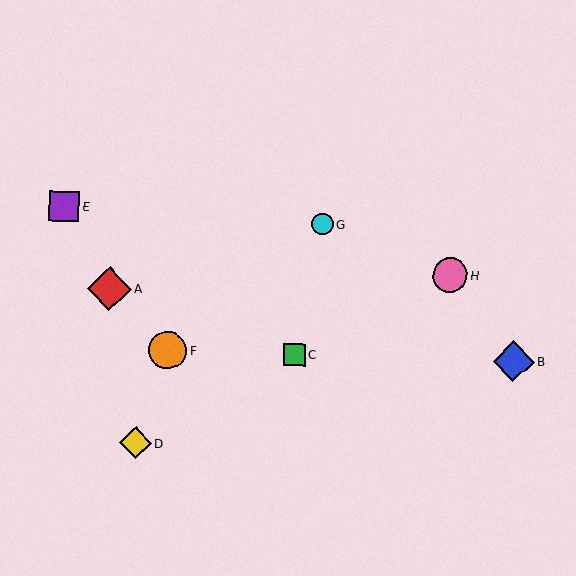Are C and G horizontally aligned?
No, C is at y≈354 and G is at y≈224.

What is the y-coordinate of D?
Object D is at y≈443.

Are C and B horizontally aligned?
Yes, both are at y≈354.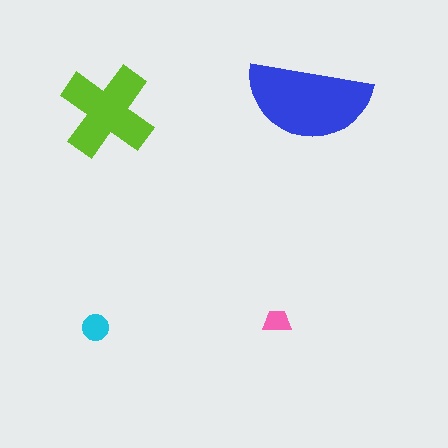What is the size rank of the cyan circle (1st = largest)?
3rd.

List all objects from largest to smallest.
The blue semicircle, the lime cross, the cyan circle, the pink trapezoid.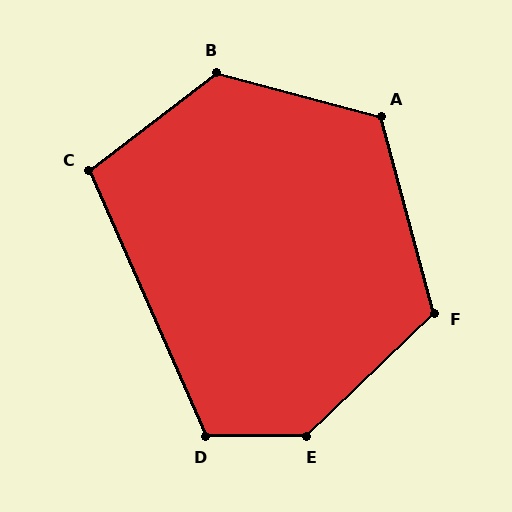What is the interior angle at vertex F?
Approximately 119 degrees (obtuse).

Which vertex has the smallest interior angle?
C, at approximately 104 degrees.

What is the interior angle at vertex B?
Approximately 128 degrees (obtuse).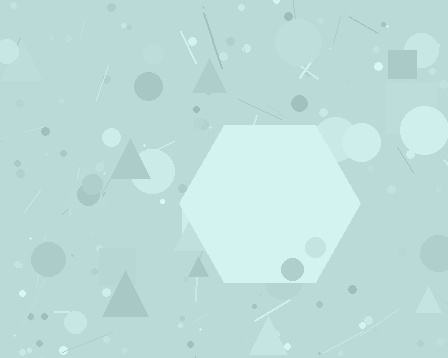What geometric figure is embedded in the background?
A hexagon is embedded in the background.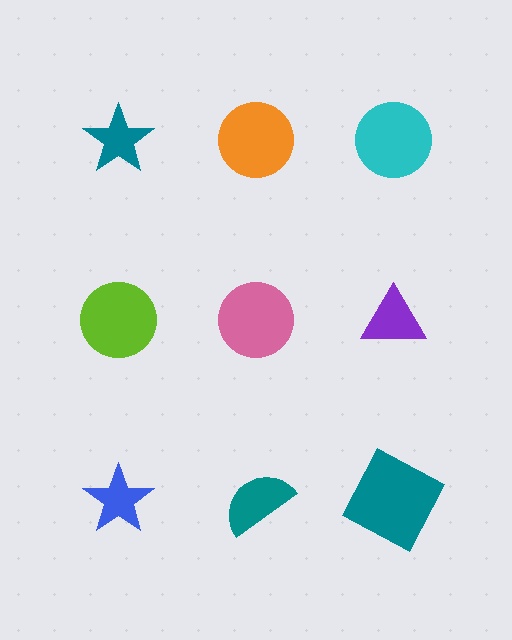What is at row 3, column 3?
A teal square.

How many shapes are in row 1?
3 shapes.